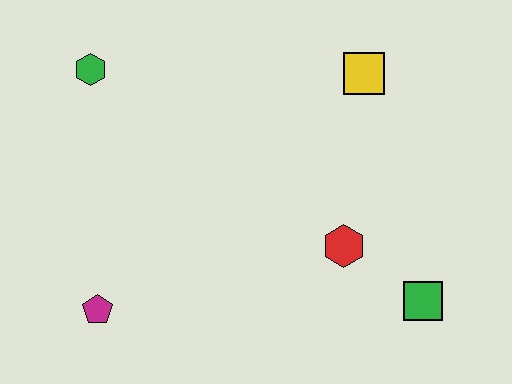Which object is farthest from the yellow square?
The magenta pentagon is farthest from the yellow square.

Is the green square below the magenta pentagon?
No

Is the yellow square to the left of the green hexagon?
No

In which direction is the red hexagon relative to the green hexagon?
The red hexagon is to the right of the green hexagon.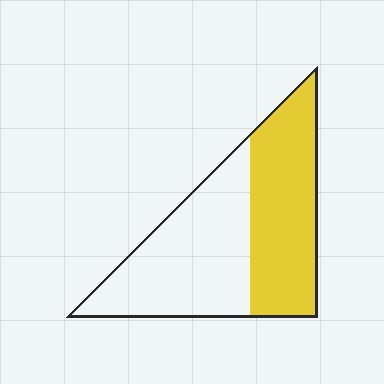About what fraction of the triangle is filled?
About one half (1/2).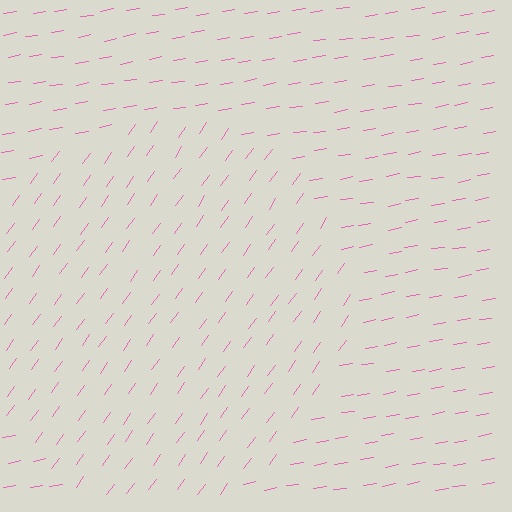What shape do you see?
I see a circle.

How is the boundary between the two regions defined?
The boundary is defined purely by a change in line orientation (approximately 45 degrees difference). All lines are the same color and thickness.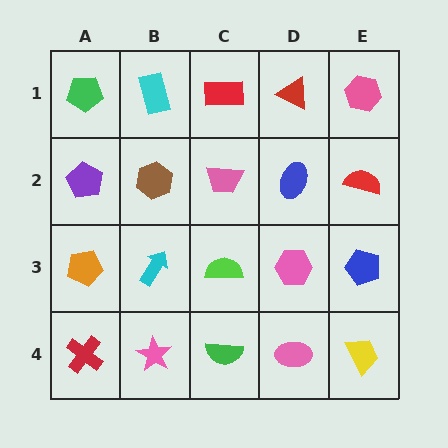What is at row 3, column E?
A blue pentagon.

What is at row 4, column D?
A pink ellipse.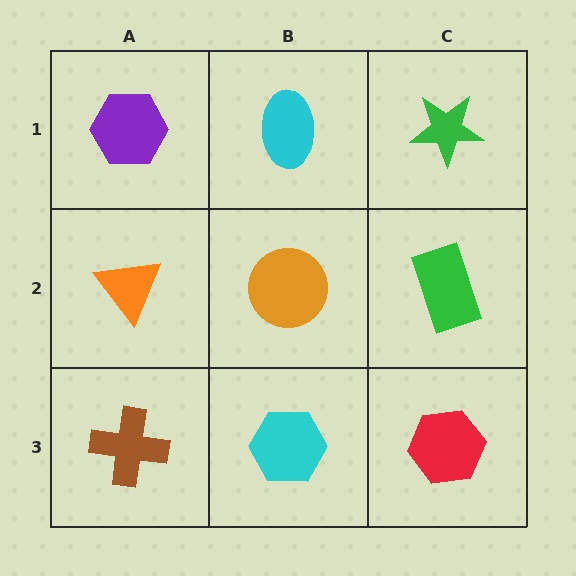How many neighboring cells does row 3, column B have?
3.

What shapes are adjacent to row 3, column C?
A green rectangle (row 2, column C), a cyan hexagon (row 3, column B).